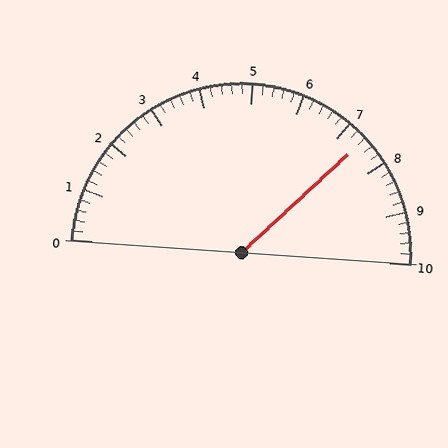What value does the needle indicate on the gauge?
The needle indicates approximately 7.4.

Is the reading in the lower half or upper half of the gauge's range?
The reading is in the upper half of the range (0 to 10).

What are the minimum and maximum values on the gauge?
The gauge ranges from 0 to 10.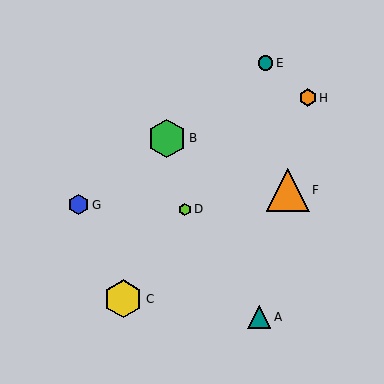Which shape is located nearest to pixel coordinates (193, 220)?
The lime hexagon (labeled D) at (185, 209) is nearest to that location.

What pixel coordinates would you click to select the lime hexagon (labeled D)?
Click at (185, 209) to select the lime hexagon D.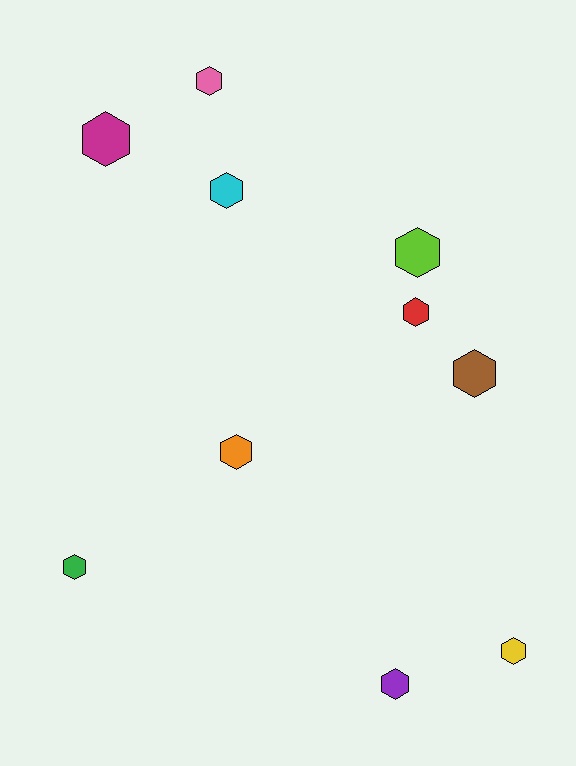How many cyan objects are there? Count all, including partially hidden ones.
There is 1 cyan object.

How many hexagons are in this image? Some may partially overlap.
There are 10 hexagons.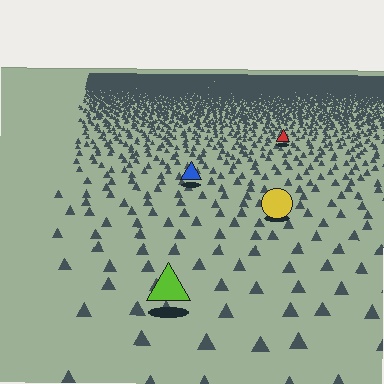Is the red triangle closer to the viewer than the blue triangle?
No. The blue triangle is closer — you can tell from the texture gradient: the ground texture is coarser near it.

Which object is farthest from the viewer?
The red triangle is farthest from the viewer. It appears smaller and the ground texture around it is denser.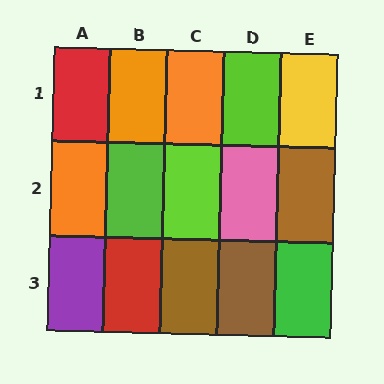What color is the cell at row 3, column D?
Brown.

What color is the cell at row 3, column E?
Green.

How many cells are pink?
1 cell is pink.